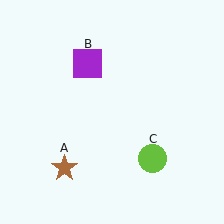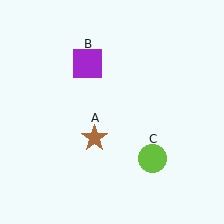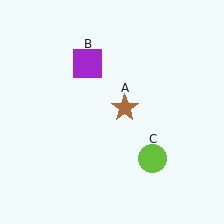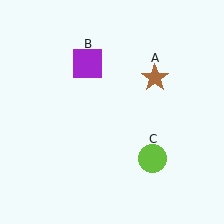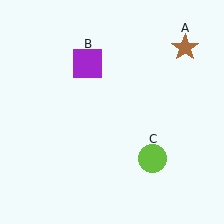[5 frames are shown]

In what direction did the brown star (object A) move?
The brown star (object A) moved up and to the right.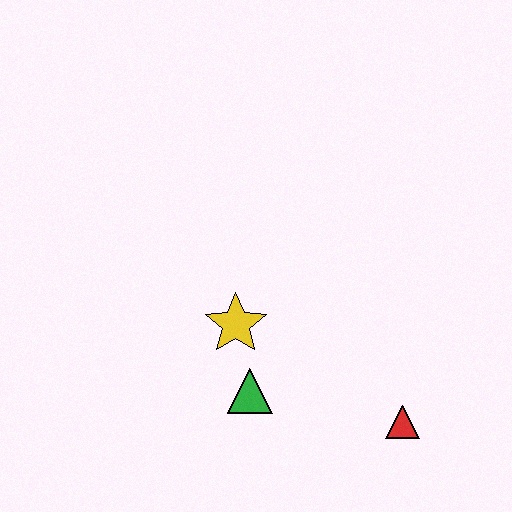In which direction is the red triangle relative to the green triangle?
The red triangle is to the right of the green triangle.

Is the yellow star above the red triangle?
Yes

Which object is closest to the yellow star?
The green triangle is closest to the yellow star.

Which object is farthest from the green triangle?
The red triangle is farthest from the green triangle.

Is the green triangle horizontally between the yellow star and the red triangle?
Yes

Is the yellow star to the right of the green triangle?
No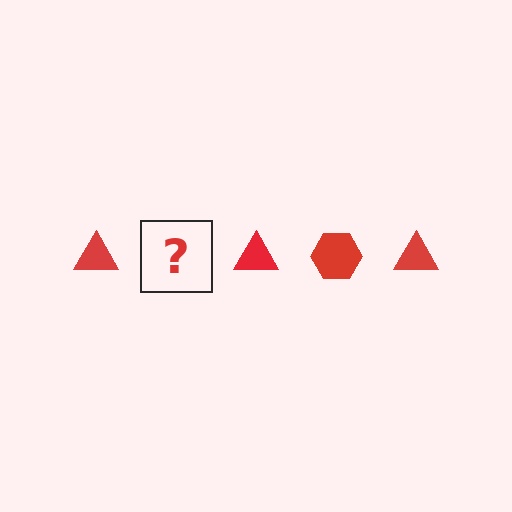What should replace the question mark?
The question mark should be replaced with a red hexagon.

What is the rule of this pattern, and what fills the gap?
The rule is that the pattern cycles through triangle, hexagon shapes in red. The gap should be filled with a red hexagon.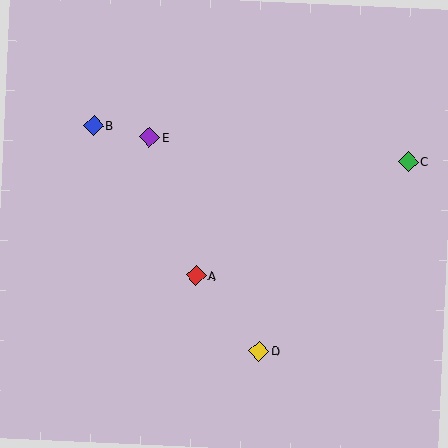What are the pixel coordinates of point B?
Point B is at (94, 125).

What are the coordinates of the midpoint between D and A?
The midpoint between D and A is at (227, 313).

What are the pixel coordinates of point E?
Point E is at (150, 137).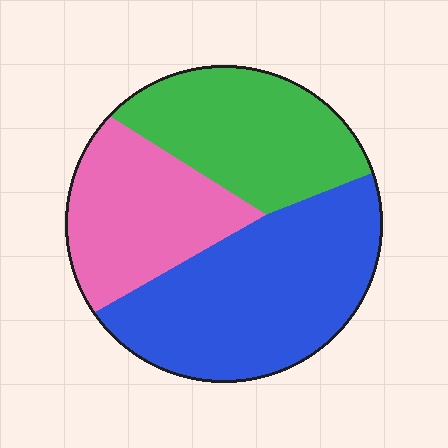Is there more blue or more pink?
Blue.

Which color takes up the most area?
Blue, at roughly 45%.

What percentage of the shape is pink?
Pink covers 27% of the shape.